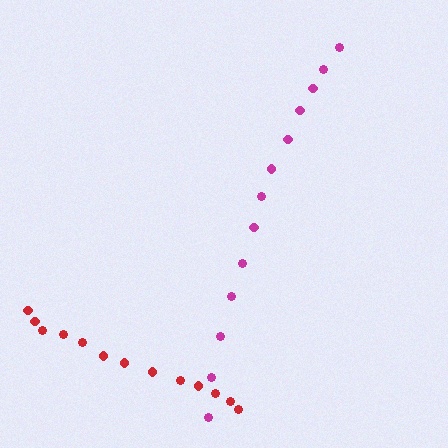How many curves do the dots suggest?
There are 2 distinct paths.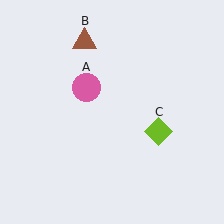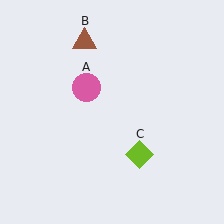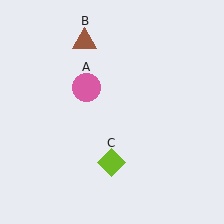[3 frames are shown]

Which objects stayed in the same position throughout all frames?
Pink circle (object A) and brown triangle (object B) remained stationary.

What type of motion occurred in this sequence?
The lime diamond (object C) rotated clockwise around the center of the scene.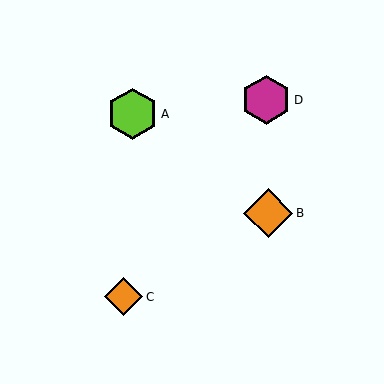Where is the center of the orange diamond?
The center of the orange diamond is at (124, 297).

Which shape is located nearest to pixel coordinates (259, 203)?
The orange diamond (labeled B) at (268, 213) is nearest to that location.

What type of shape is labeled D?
Shape D is a magenta hexagon.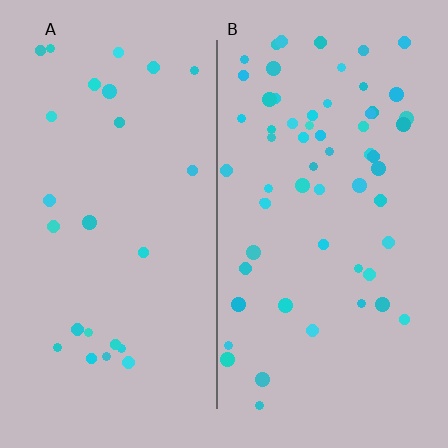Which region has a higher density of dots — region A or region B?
B (the right).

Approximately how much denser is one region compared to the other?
Approximately 2.4× — region B over region A.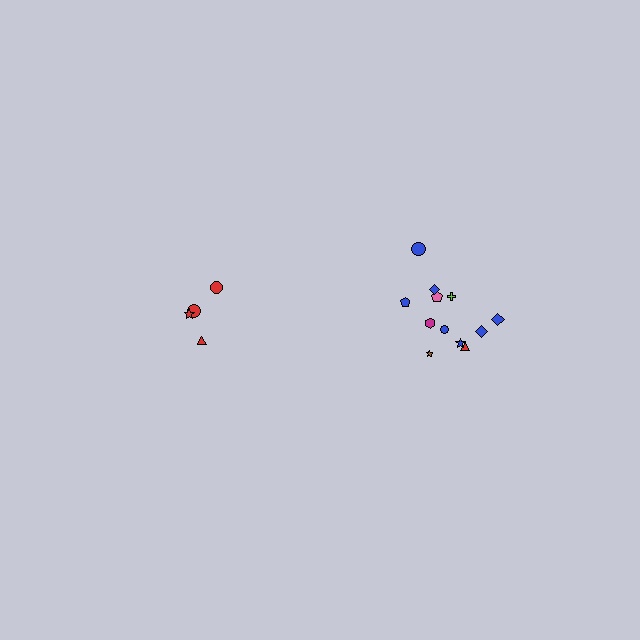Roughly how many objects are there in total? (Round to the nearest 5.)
Roughly 15 objects in total.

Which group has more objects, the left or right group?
The right group.